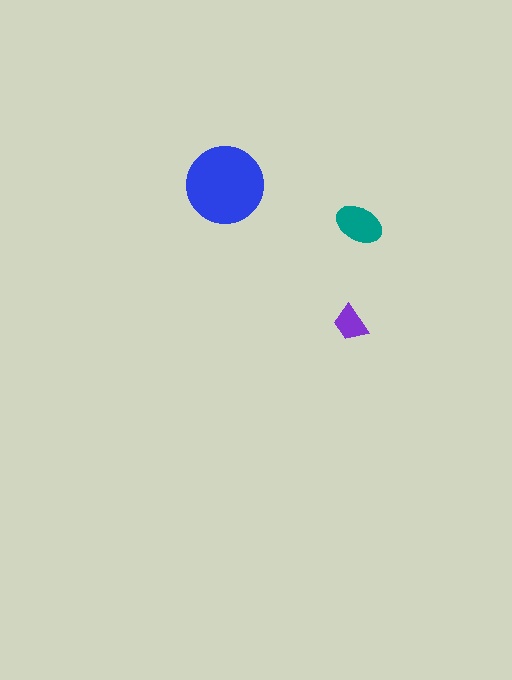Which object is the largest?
The blue circle.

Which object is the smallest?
The purple trapezoid.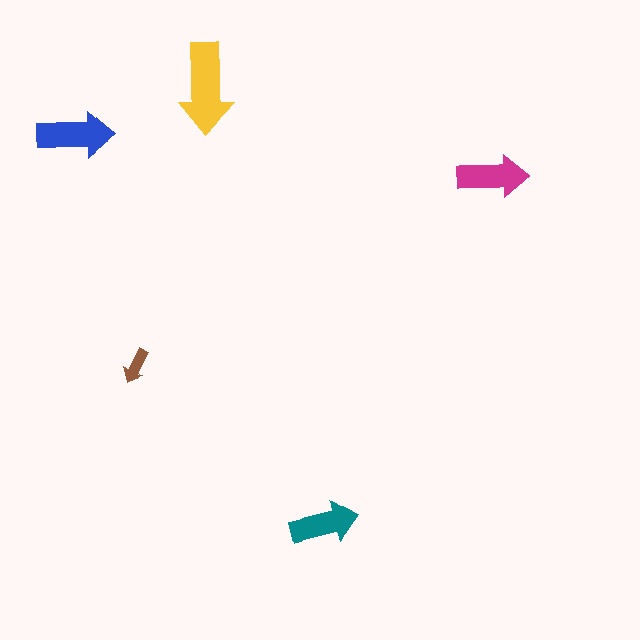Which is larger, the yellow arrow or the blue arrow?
The yellow one.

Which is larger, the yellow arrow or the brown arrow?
The yellow one.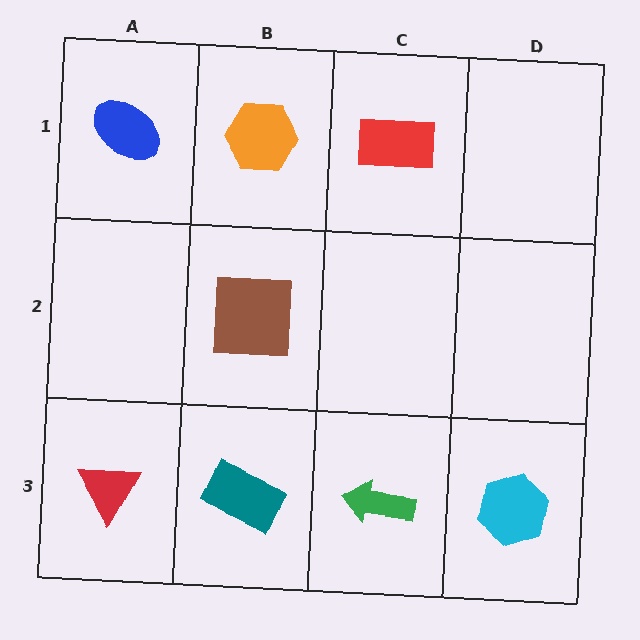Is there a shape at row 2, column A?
No, that cell is empty.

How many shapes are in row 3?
4 shapes.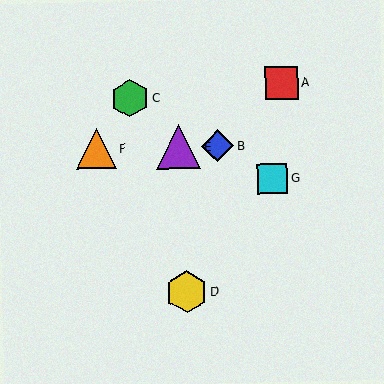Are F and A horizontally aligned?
No, F is at y≈149 and A is at y≈83.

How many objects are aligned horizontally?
3 objects (B, E, F) are aligned horizontally.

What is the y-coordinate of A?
Object A is at y≈83.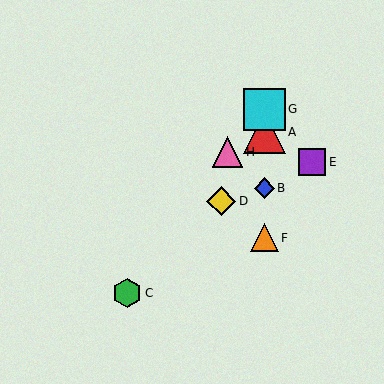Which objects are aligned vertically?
Objects A, B, F, G are aligned vertically.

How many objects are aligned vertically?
4 objects (A, B, F, G) are aligned vertically.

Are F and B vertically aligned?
Yes, both are at x≈264.